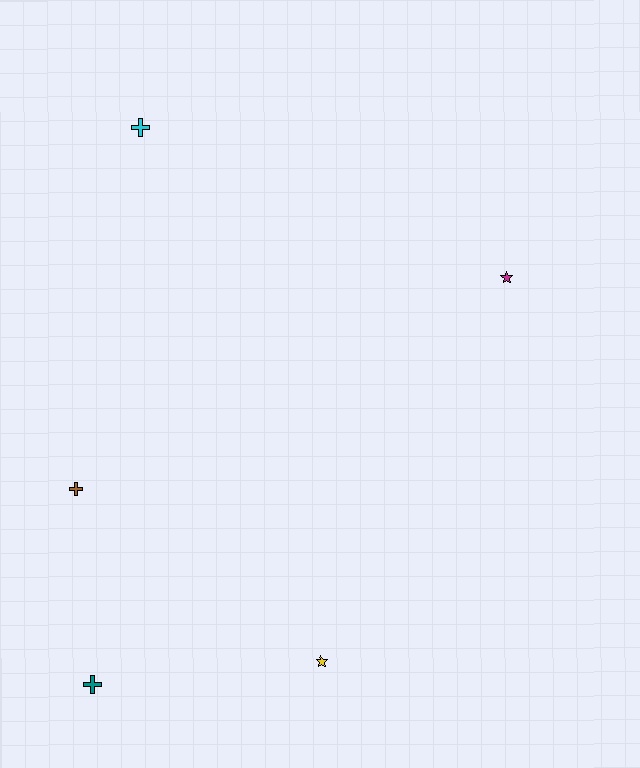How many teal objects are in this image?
There is 1 teal object.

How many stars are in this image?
There are 2 stars.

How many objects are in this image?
There are 5 objects.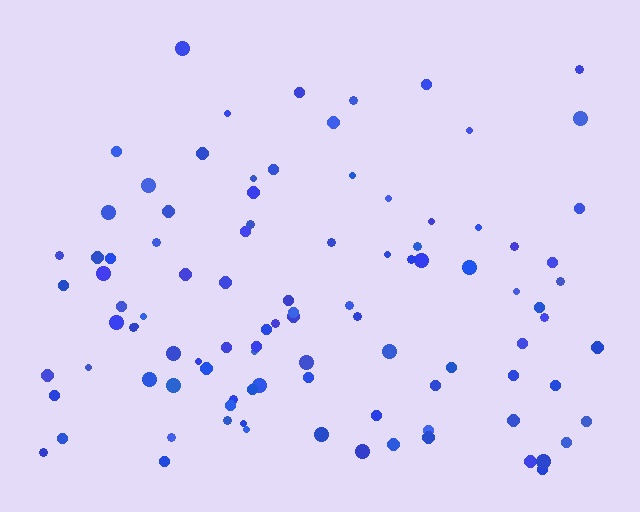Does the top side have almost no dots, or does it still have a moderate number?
Still a moderate number, just noticeably fewer than the bottom.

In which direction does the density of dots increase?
From top to bottom, with the bottom side densest.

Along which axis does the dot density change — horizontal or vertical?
Vertical.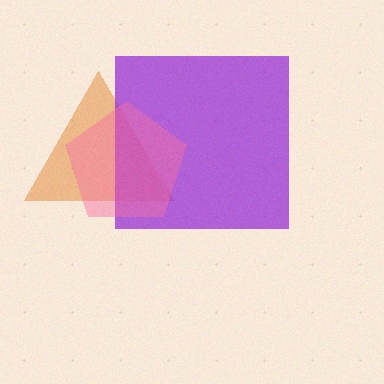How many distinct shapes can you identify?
There are 3 distinct shapes: an orange triangle, a purple square, a pink pentagon.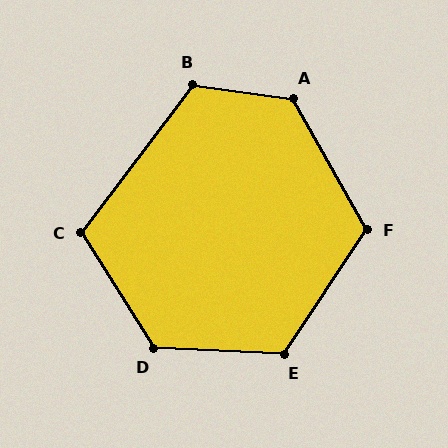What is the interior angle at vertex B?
Approximately 119 degrees (obtuse).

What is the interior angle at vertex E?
Approximately 121 degrees (obtuse).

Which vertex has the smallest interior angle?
C, at approximately 111 degrees.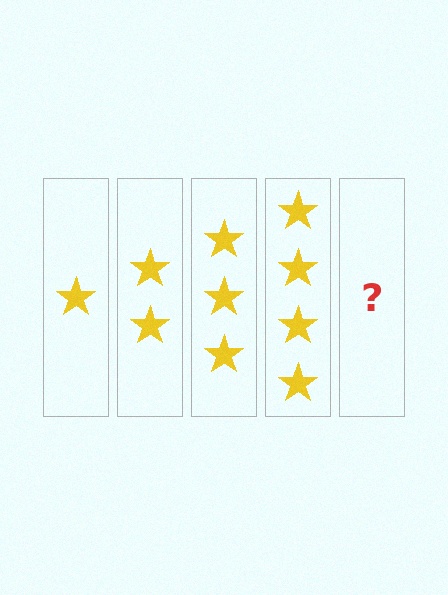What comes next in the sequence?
The next element should be 5 stars.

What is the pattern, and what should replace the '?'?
The pattern is that each step adds one more star. The '?' should be 5 stars.